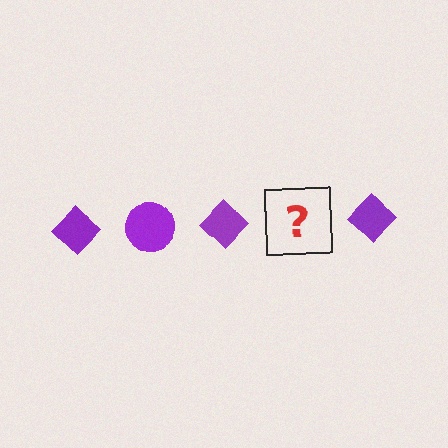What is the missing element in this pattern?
The missing element is a purple circle.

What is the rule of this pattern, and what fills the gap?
The rule is that the pattern cycles through diamond, circle shapes in purple. The gap should be filled with a purple circle.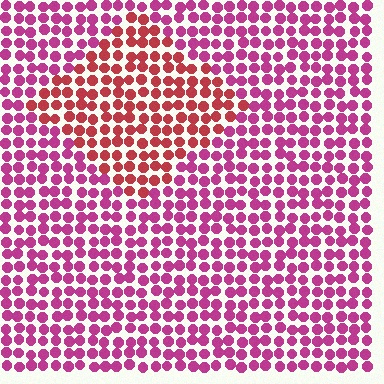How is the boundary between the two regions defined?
The boundary is defined purely by a slight shift in hue (about 34 degrees). Spacing, size, and orientation are identical on both sides.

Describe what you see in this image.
The image is filled with small magenta elements in a uniform arrangement. A diamond-shaped region is visible where the elements are tinted to a slightly different hue, forming a subtle color boundary.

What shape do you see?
I see a diamond.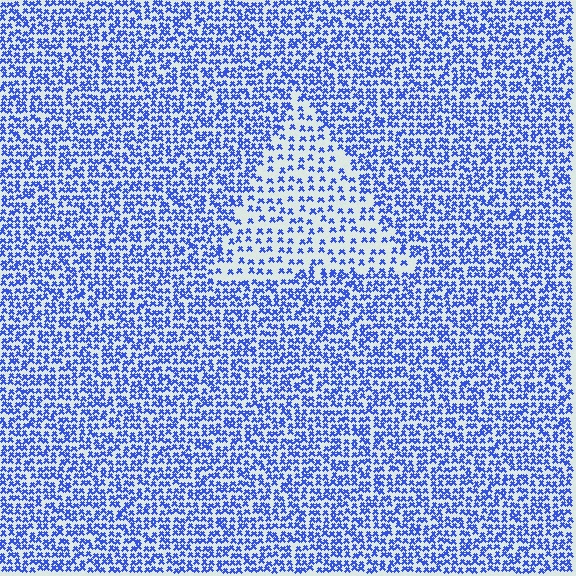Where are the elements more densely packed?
The elements are more densely packed outside the triangle boundary.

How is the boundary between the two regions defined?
The boundary is defined by a change in element density (approximately 2.0x ratio). All elements are the same color, size, and shape.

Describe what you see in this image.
The image contains small blue elements arranged at two different densities. A triangle-shaped region is visible where the elements are less densely packed than the surrounding area.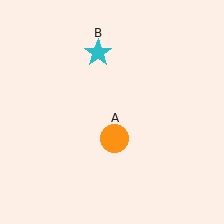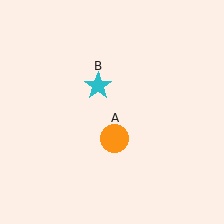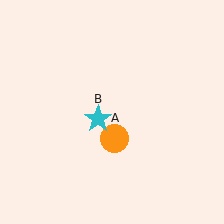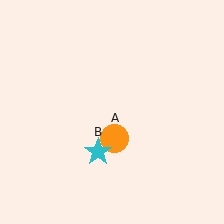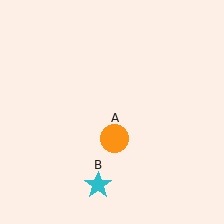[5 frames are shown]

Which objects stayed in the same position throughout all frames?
Orange circle (object A) remained stationary.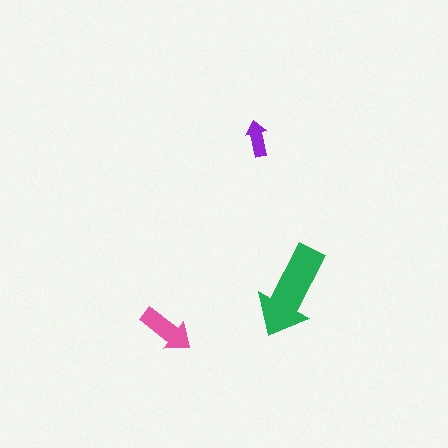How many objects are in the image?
There are 3 objects in the image.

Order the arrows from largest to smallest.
the green one, the pink one, the purple one.